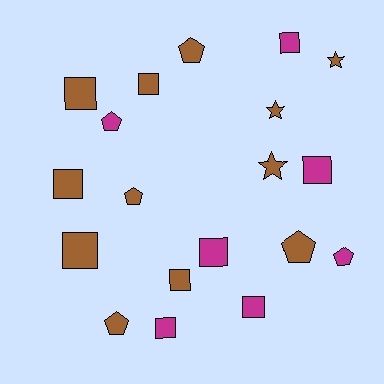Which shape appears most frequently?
Square, with 10 objects.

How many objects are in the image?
There are 19 objects.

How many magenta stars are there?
There are no magenta stars.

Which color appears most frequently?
Brown, with 12 objects.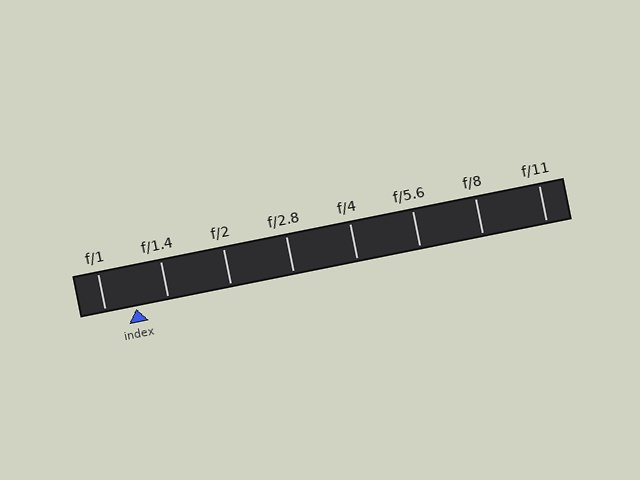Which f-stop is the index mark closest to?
The index mark is closest to f/1.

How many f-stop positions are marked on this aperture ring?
There are 8 f-stop positions marked.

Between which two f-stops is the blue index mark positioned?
The index mark is between f/1 and f/1.4.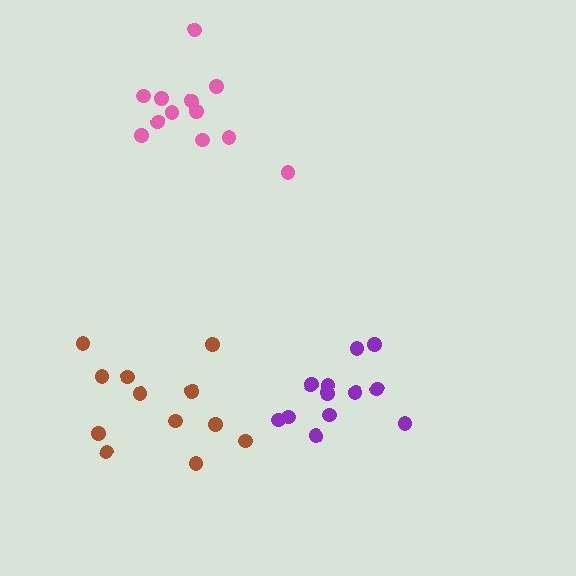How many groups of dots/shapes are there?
There are 3 groups.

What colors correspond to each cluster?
The clusters are colored: purple, pink, brown.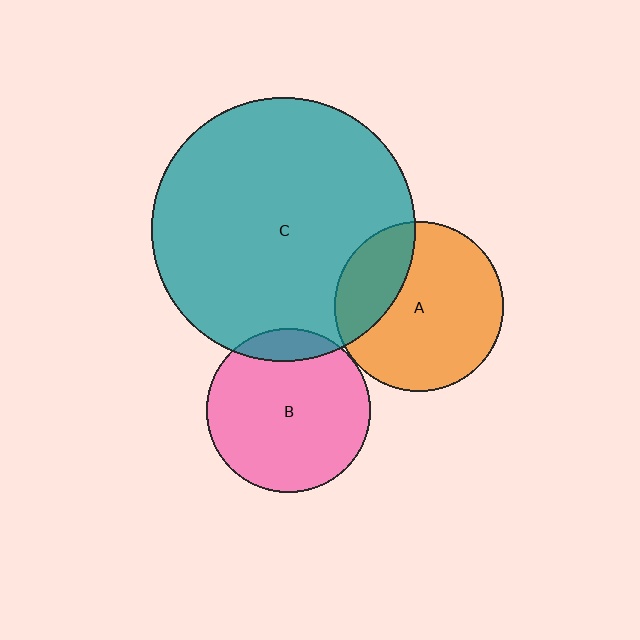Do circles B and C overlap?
Yes.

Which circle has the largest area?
Circle C (teal).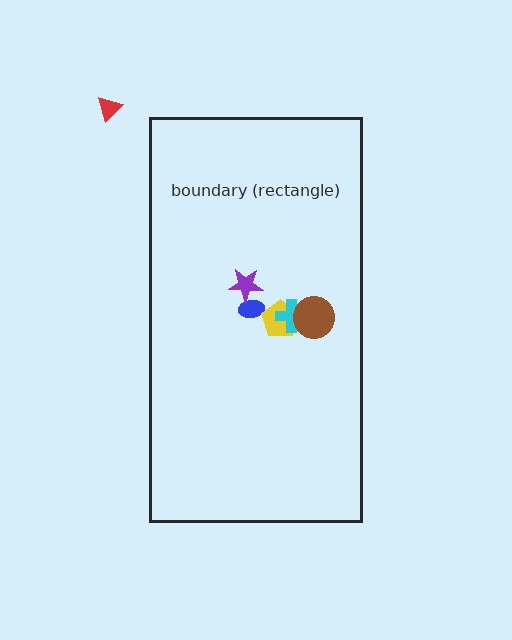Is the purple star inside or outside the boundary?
Inside.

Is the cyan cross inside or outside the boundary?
Inside.